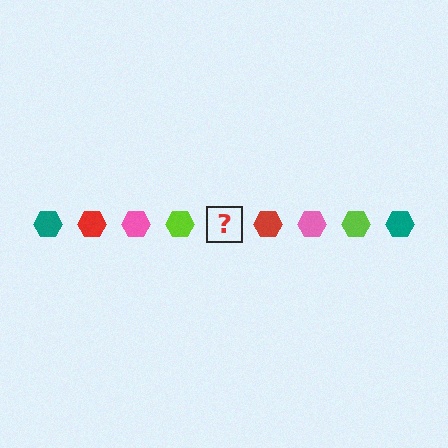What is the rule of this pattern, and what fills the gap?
The rule is that the pattern cycles through teal, red, pink, lime hexagons. The gap should be filled with a teal hexagon.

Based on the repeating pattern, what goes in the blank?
The blank should be a teal hexagon.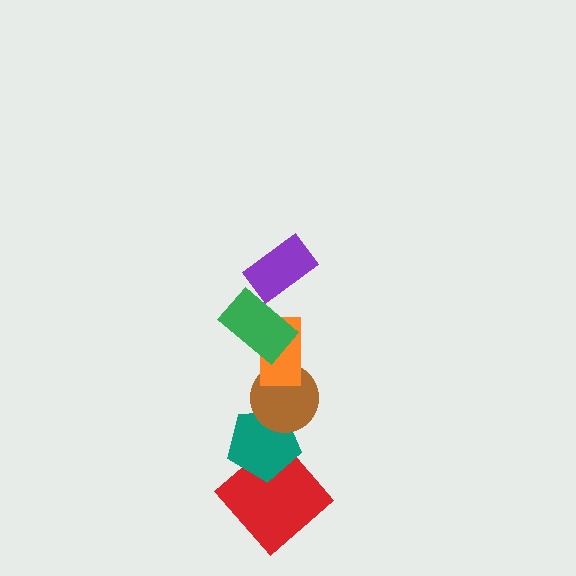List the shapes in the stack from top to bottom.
From top to bottom: the purple rectangle, the green rectangle, the orange rectangle, the brown circle, the teal pentagon, the red diamond.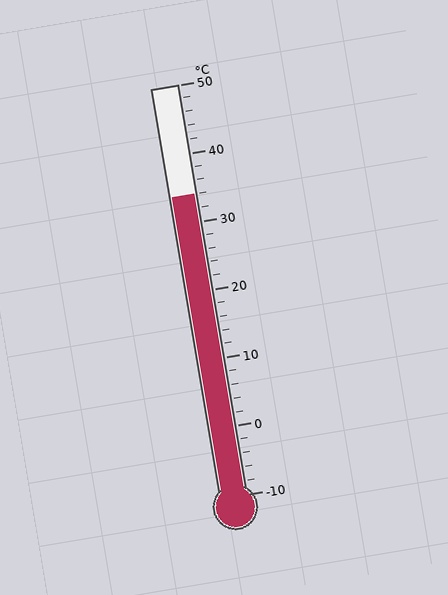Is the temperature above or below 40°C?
The temperature is below 40°C.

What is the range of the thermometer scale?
The thermometer scale ranges from -10°C to 50°C.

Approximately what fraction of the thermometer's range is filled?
The thermometer is filled to approximately 75% of its range.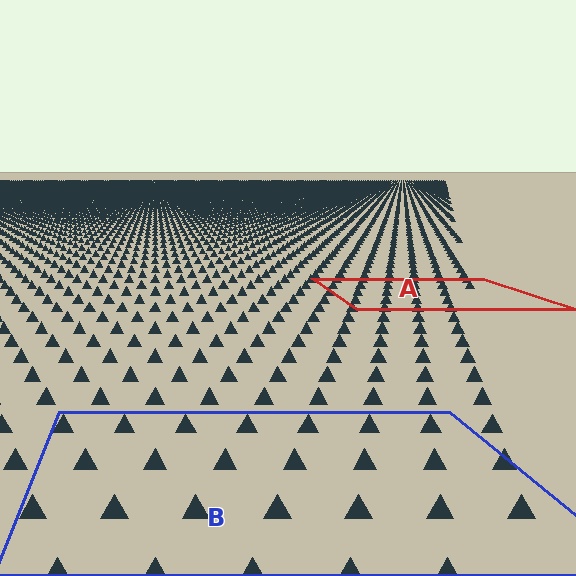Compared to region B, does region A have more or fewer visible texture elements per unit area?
Region A has more texture elements per unit area — they are packed more densely because it is farther away.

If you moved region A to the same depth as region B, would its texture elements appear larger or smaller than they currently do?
They would appear larger. At a closer depth, the same texture elements are projected at a bigger on-screen size.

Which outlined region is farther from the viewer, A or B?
Region A is farther from the viewer — the texture elements inside it appear smaller and more densely packed.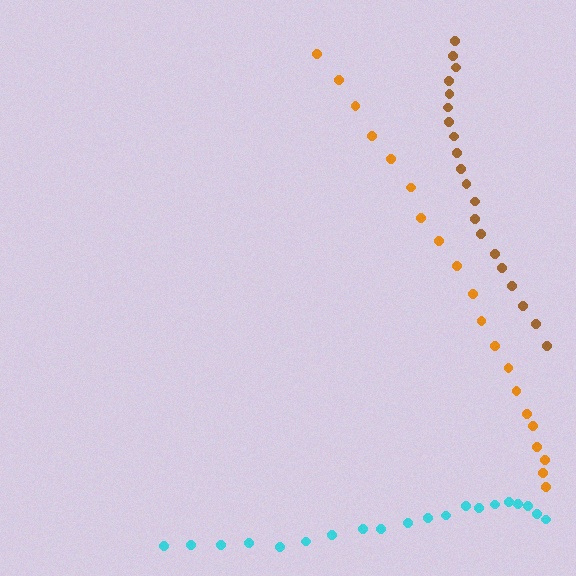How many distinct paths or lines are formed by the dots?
There are 3 distinct paths.